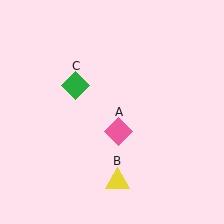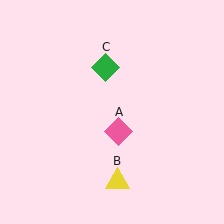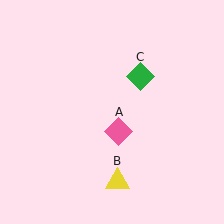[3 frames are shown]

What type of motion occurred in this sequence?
The green diamond (object C) rotated clockwise around the center of the scene.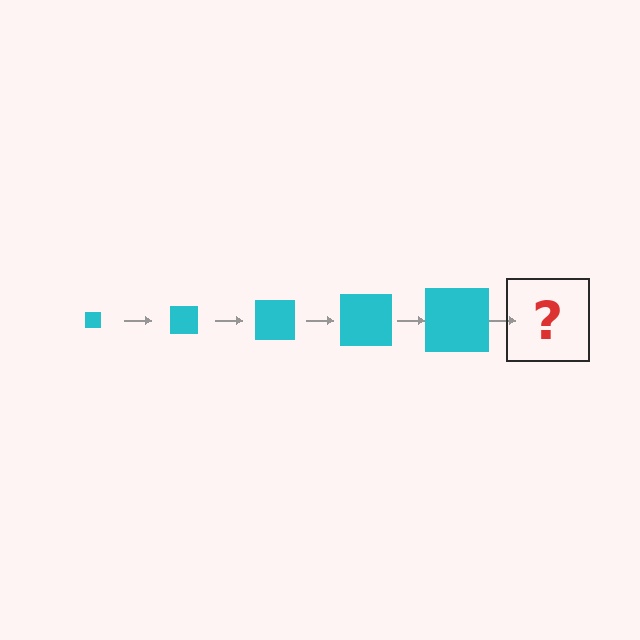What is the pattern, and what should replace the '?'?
The pattern is that the square gets progressively larger each step. The '?' should be a cyan square, larger than the previous one.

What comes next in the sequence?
The next element should be a cyan square, larger than the previous one.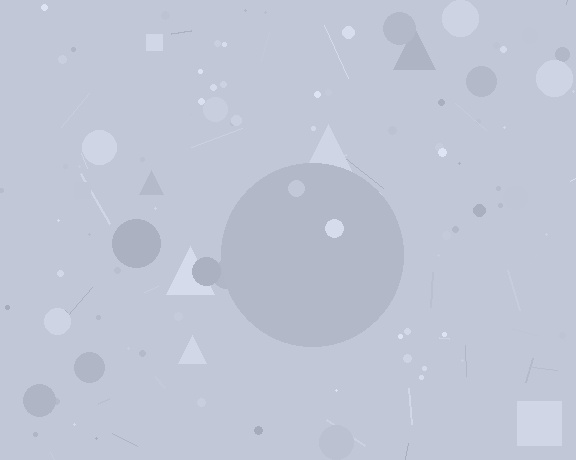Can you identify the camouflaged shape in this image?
The camouflaged shape is a circle.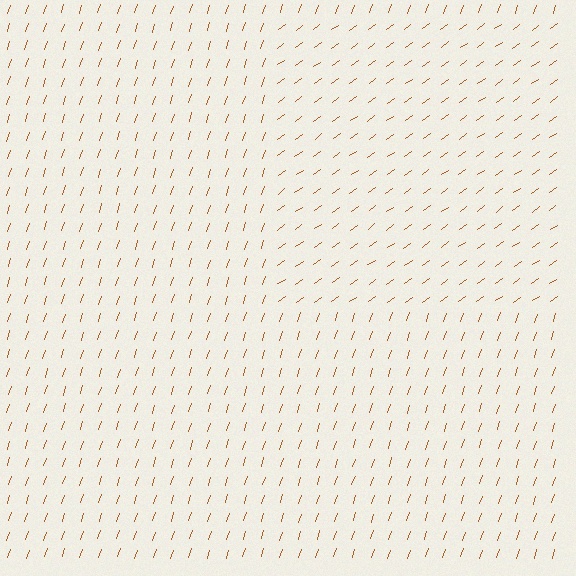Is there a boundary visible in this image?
Yes, there is a texture boundary formed by a change in line orientation.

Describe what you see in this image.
The image is filled with small brown line segments. A rectangle region in the image has lines oriented differently from the surrounding lines, creating a visible texture boundary.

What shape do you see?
I see a rectangle.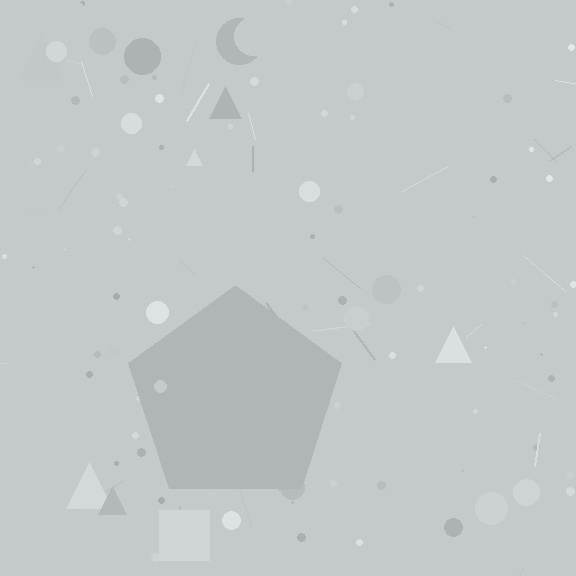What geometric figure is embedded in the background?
A pentagon is embedded in the background.